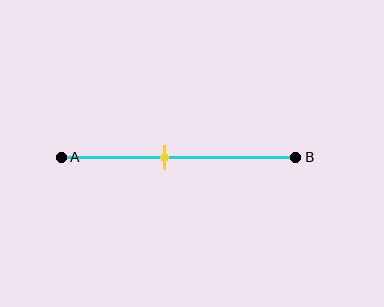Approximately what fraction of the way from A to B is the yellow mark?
The yellow mark is approximately 45% of the way from A to B.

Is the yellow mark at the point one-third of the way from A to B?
No, the mark is at about 45% from A, not at the 33% one-third point.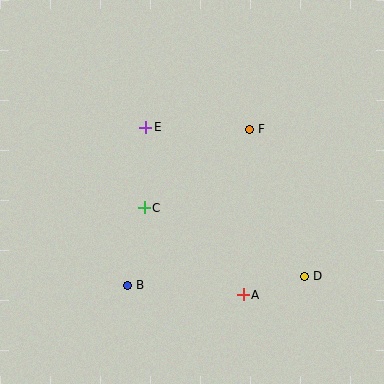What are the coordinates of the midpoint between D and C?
The midpoint between D and C is at (224, 242).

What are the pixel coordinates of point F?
Point F is at (249, 129).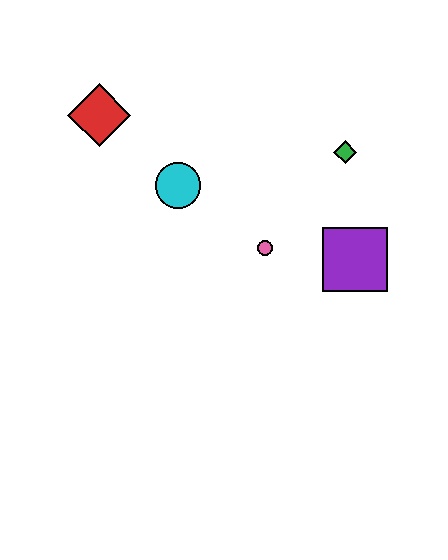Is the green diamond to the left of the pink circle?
No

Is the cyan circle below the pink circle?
No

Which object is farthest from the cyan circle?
The purple square is farthest from the cyan circle.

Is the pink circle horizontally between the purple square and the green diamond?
No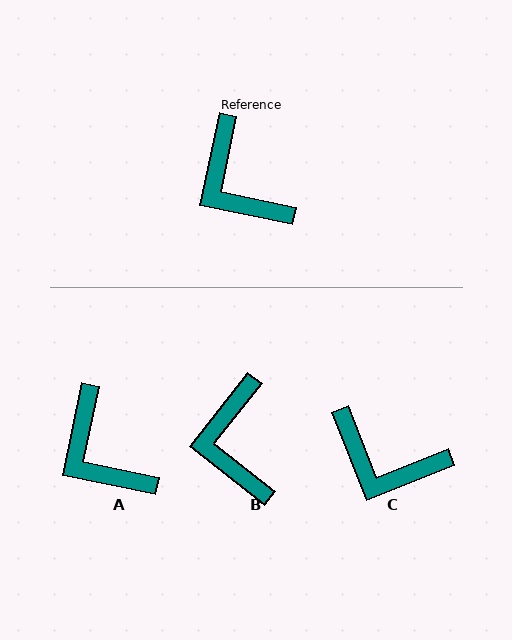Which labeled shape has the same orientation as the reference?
A.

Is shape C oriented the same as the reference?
No, it is off by about 33 degrees.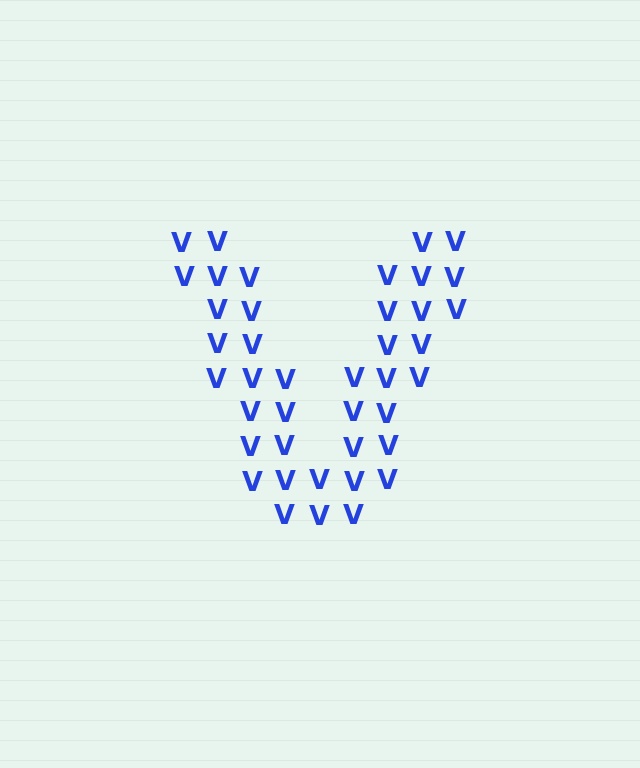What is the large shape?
The large shape is the letter V.